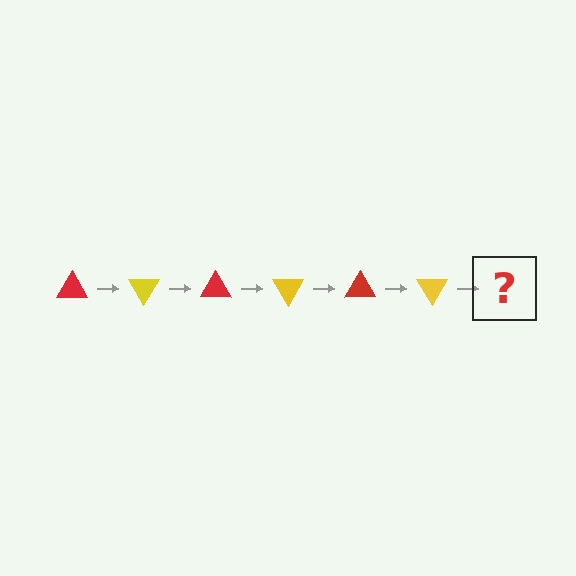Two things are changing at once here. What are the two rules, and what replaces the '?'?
The two rules are that it rotates 60 degrees each step and the color cycles through red and yellow. The '?' should be a red triangle, rotated 360 degrees from the start.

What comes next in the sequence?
The next element should be a red triangle, rotated 360 degrees from the start.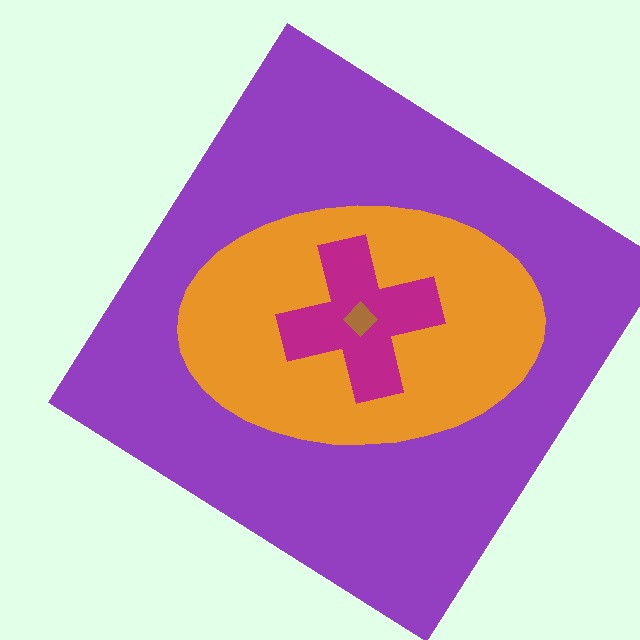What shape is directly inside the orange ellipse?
The magenta cross.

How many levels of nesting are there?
4.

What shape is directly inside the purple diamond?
The orange ellipse.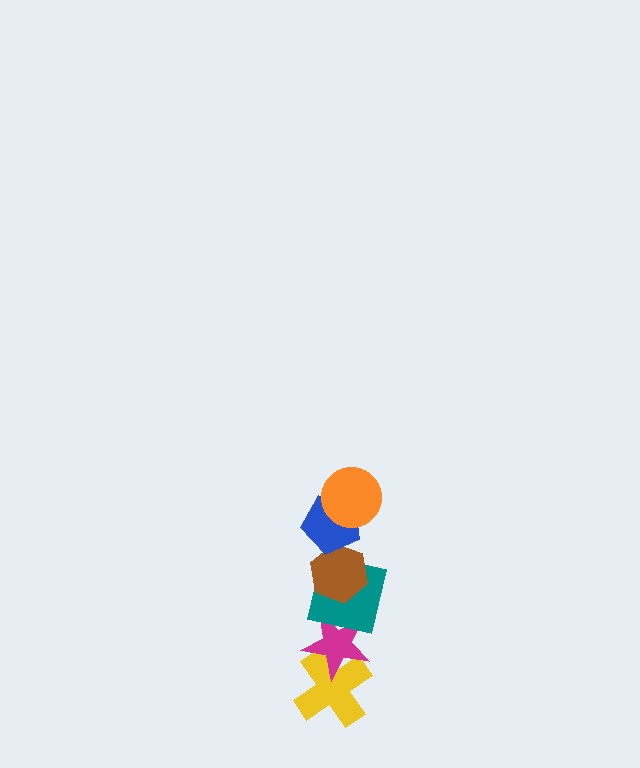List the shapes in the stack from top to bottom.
From top to bottom: the orange circle, the blue pentagon, the brown hexagon, the teal square, the magenta star, the yellow cross.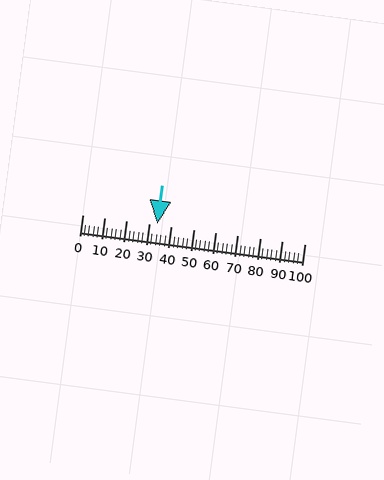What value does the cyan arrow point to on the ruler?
The cyan arrow points to approximately 34.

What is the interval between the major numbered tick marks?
The major tick marks are spaced 10 units apart.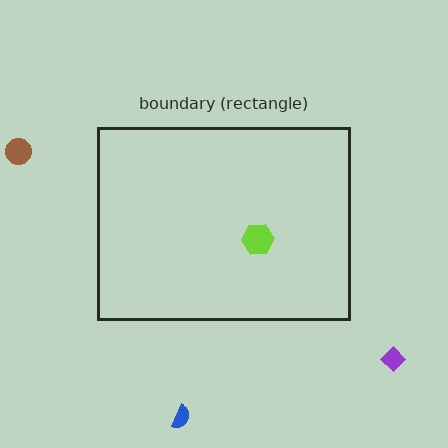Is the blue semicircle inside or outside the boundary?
Outside.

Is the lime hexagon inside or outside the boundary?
Inside.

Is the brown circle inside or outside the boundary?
Outside.